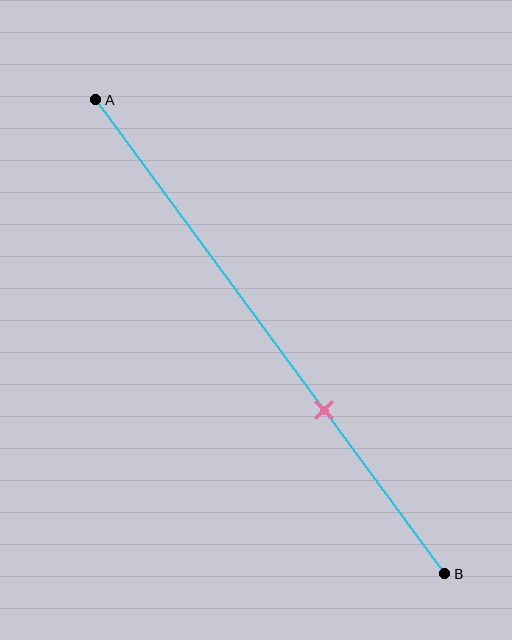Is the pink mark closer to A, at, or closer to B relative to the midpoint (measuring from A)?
The pink mark is closer to point B than the midpoint of segment AB.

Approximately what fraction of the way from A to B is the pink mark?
The pink mark is approximately 65% of the way from A to B.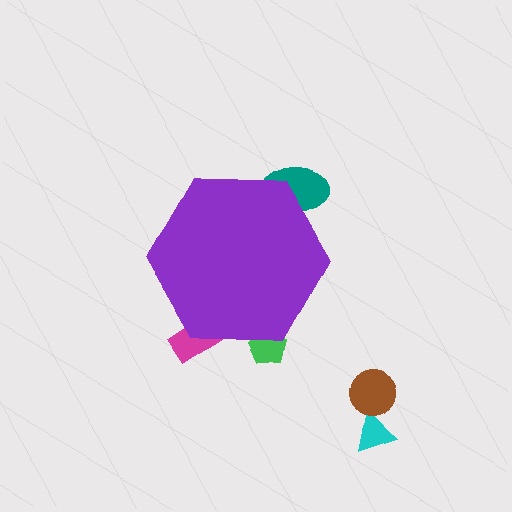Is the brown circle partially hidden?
No, the brown circle is fully visible.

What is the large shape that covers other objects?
A purple hexagon.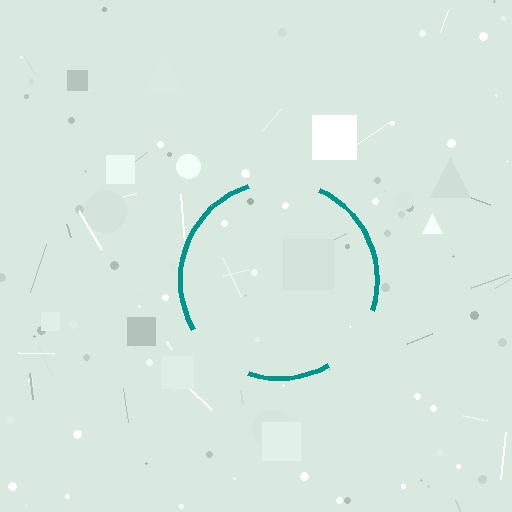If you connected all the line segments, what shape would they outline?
They would outline a circle.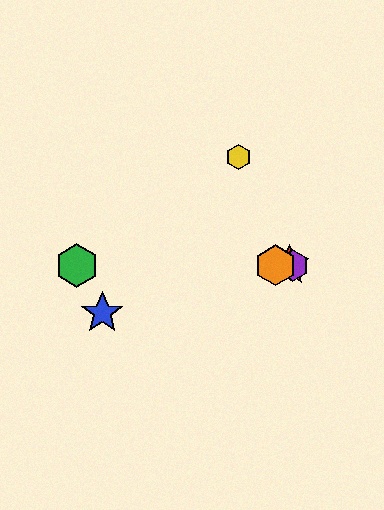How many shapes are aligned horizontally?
4 shapes (the red star, the green hexagon, the purple hexagon, the orange hexagon) are aligned horizontally.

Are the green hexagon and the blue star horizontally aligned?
No, the green hexagon is at y≈265 and the blue star is at y≈313.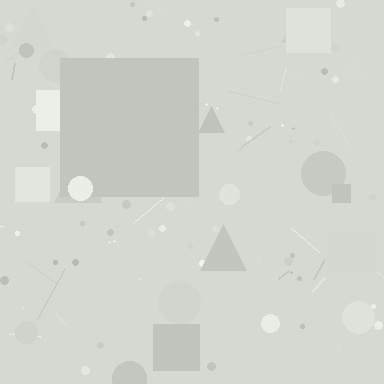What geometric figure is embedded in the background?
A square is embedded in the background.